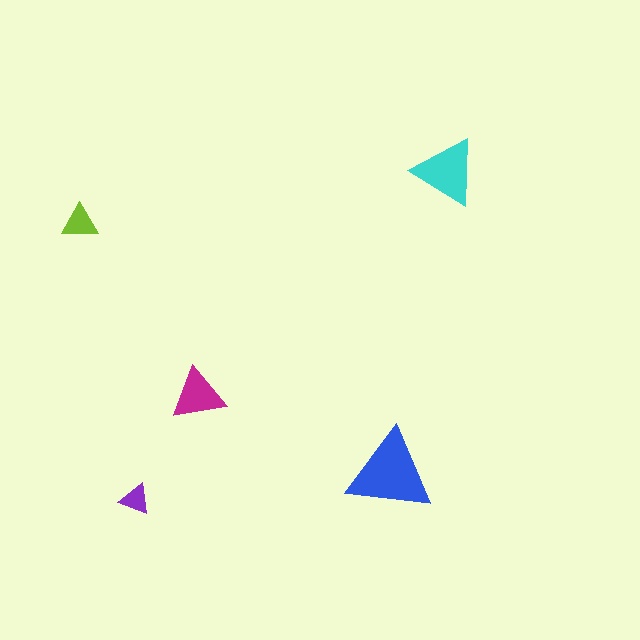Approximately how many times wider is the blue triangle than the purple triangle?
About 2.5 times wider.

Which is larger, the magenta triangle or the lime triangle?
The magenta one.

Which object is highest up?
The cyan triangle is topmost.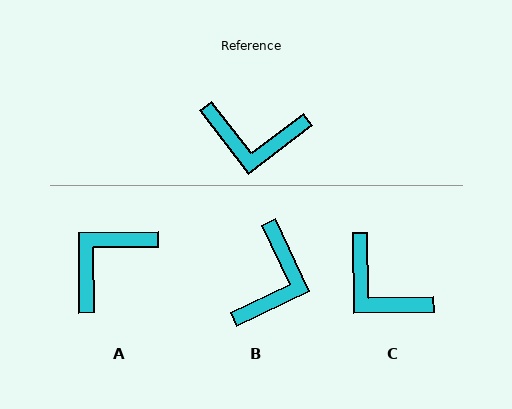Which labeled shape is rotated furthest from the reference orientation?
A, about 127 degrees away.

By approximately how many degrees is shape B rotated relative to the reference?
Approximately 78 degrees counter-clockwise.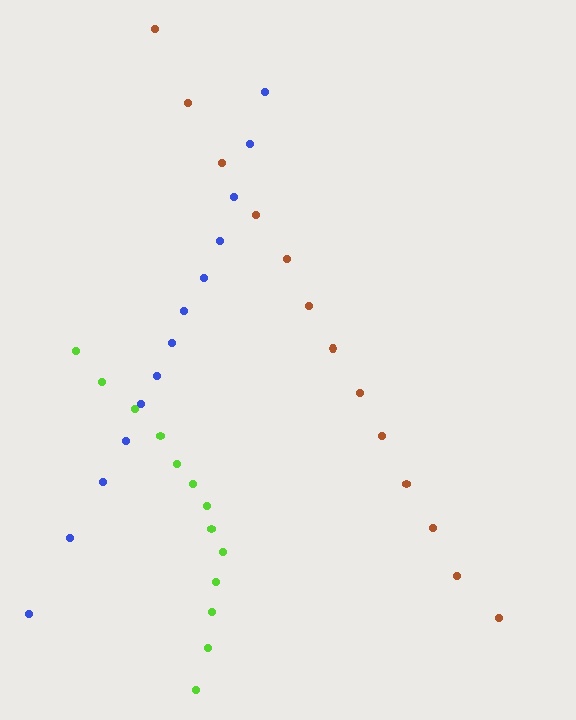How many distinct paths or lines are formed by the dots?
There are 3 distinct paths.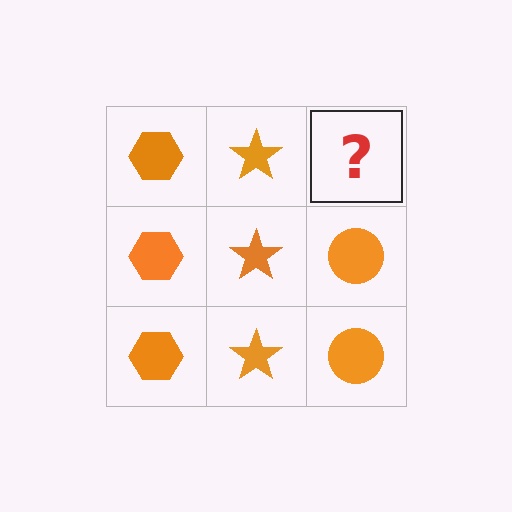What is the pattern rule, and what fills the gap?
The rule is that each column has a consistent shape. The gap should be filled with an orange circle.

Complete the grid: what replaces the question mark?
The question mark should be replaced with an orange circle.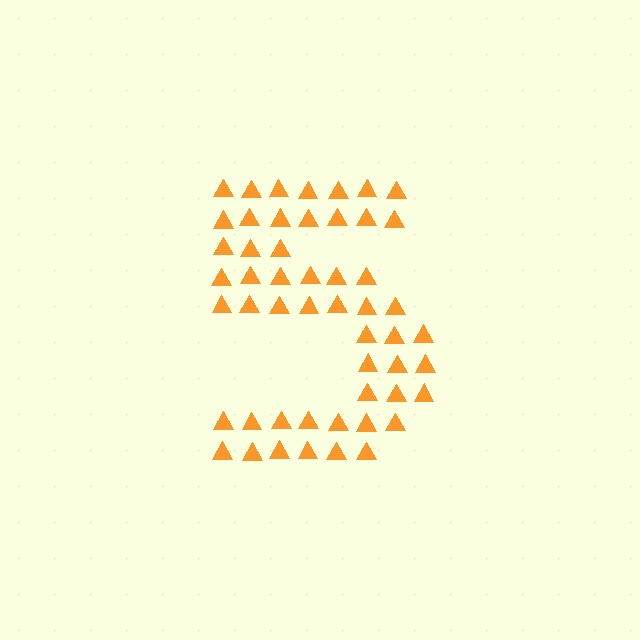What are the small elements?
The small elements are triangles.